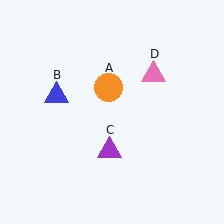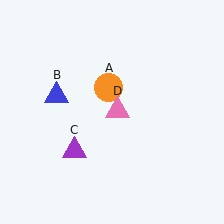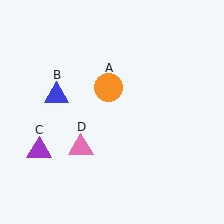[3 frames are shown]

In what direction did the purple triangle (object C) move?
The purple triangle (object C) moved left.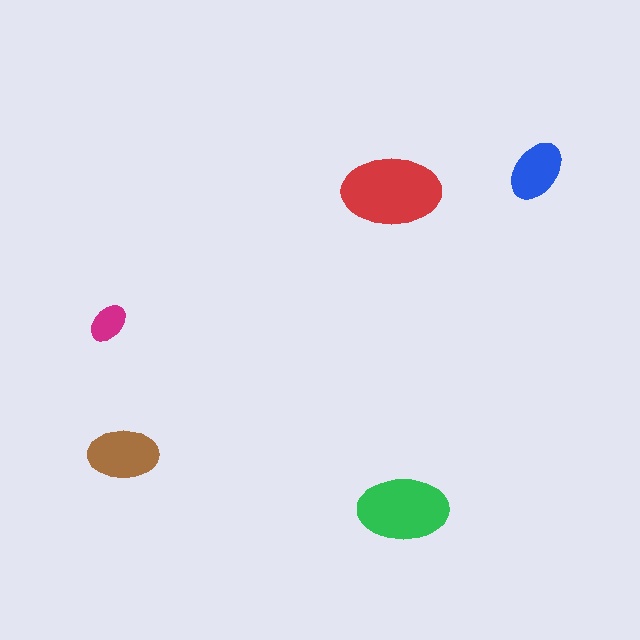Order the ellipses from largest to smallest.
the red one, the green one, the brown one, the blue one, the magenta one.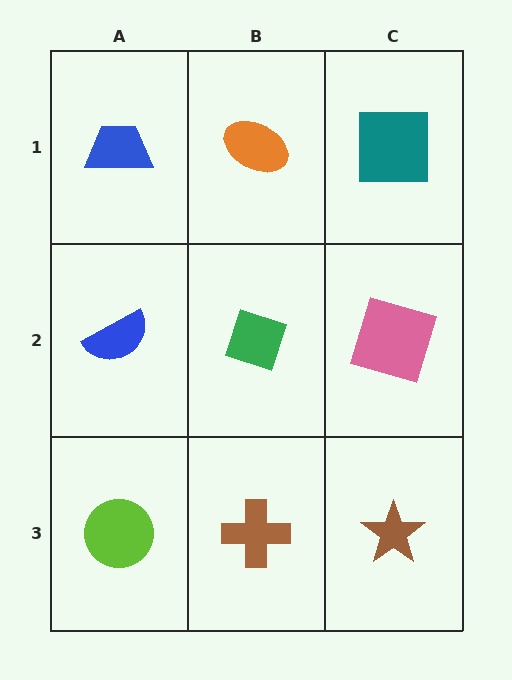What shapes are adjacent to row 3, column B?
A green diamond (row 2, column B), a lime circle (row 3, column A), a brown star (row 3, column C).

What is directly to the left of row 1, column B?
A blue trapezoid.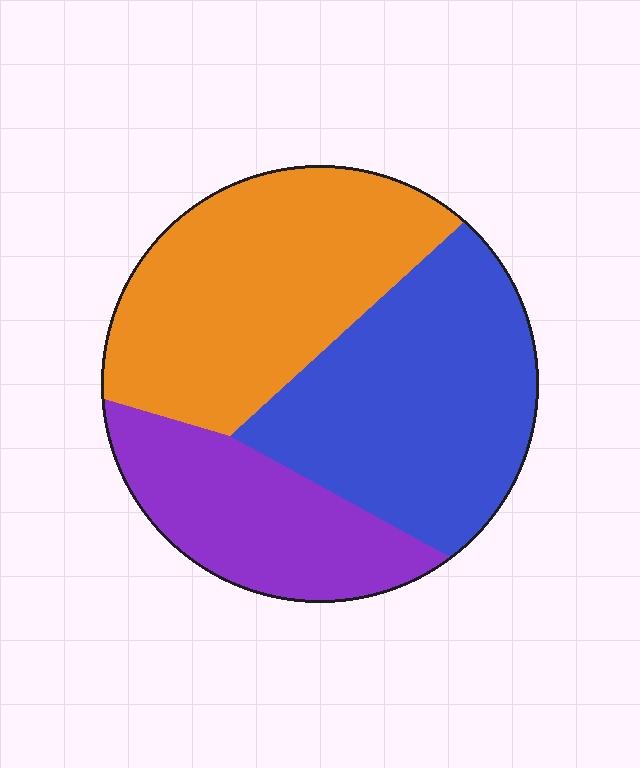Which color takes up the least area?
Purple, at roughly 25%.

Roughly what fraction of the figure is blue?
Blue covers 38% of the figure.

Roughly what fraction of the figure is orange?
Orange covers around 40% of the figure.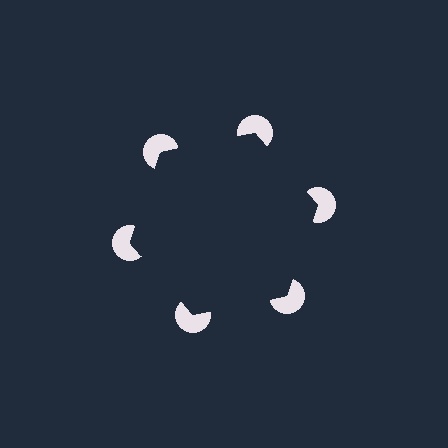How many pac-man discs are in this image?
There are 6 — one at each vertex of the illusory hexagon.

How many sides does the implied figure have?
6 sides.